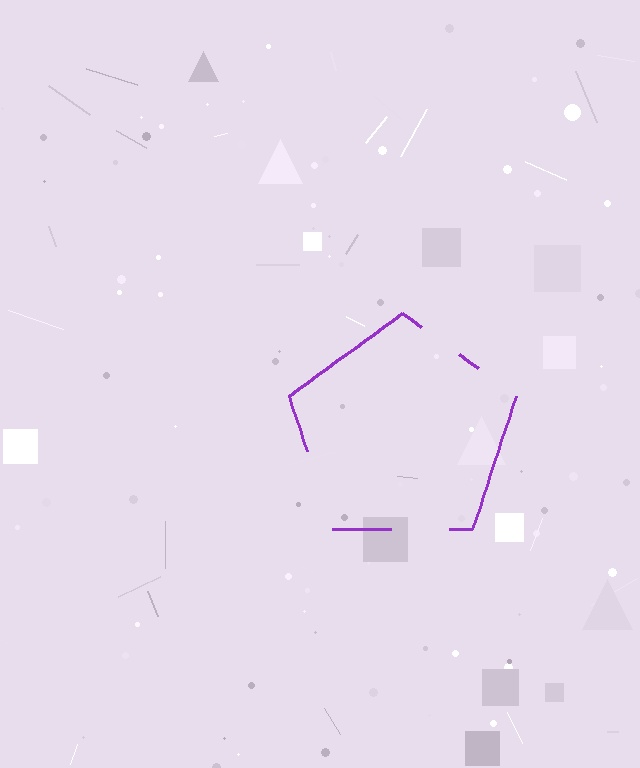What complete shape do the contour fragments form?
The contour fragments form a pentagon.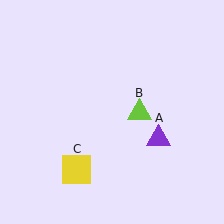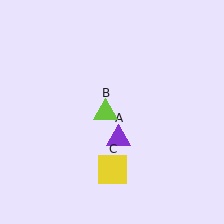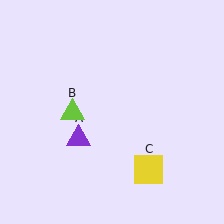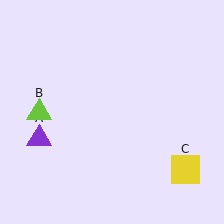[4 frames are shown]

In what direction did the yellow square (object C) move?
The yellow square (object C) moved right.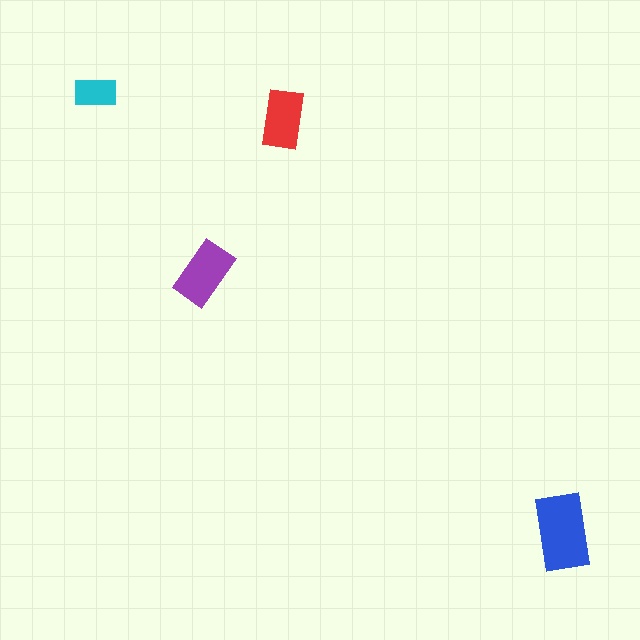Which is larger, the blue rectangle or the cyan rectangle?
The blue one.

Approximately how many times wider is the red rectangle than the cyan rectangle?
About 1.5 times wider.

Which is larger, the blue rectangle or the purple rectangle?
The blue one.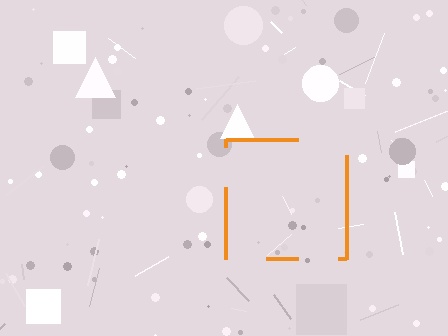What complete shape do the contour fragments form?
The contour fragments form a square.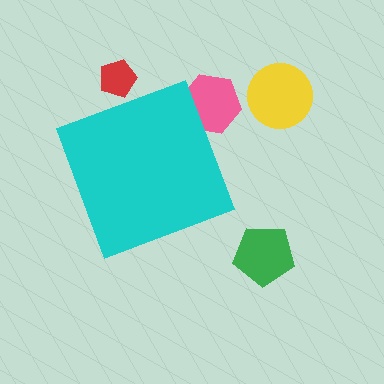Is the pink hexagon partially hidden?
Yes, the pink hexagon is partially hidden behind the cyan diamond.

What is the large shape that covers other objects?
A cyan diamond.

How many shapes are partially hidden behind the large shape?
2 shapes are partially hidden.